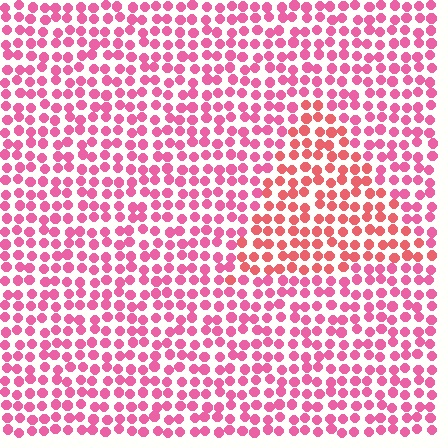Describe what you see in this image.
The image is filled with small pink elements in a uniform arrangement. A triangle-shaped region is visible where the elements are tinted to a slightly different hue, forming a subtle color boundary.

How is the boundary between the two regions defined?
The boundary is defined purely by a slight shift in hue (about 26 degrees). Spacing, size, and orientation are identical on both sides.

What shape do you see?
I see a triangle.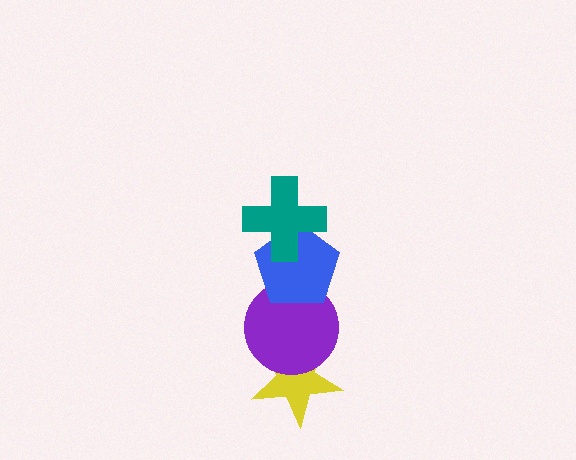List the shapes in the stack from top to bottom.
From top to bottom: the teal cross, the blue pentagon, the purple circle, the yellow star.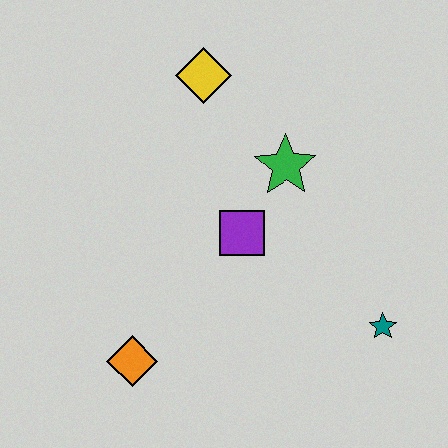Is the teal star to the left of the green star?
No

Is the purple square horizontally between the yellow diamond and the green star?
Yes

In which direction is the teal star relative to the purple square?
The teal star is to the right of the purple square.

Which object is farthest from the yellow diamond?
The teal star is farthest from the yellow diamond.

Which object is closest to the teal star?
The purple square is closest to the teal star.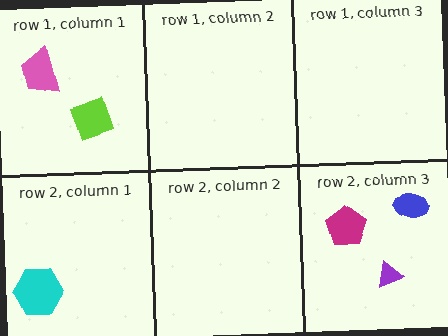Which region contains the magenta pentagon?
The row 2, column 3 region.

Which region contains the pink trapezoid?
The row 1, column 1 region.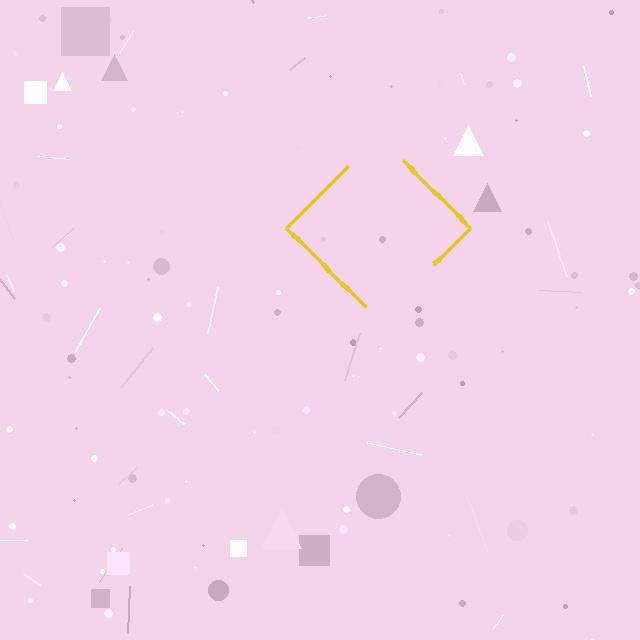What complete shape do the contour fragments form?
The contour fragments form a diamond.